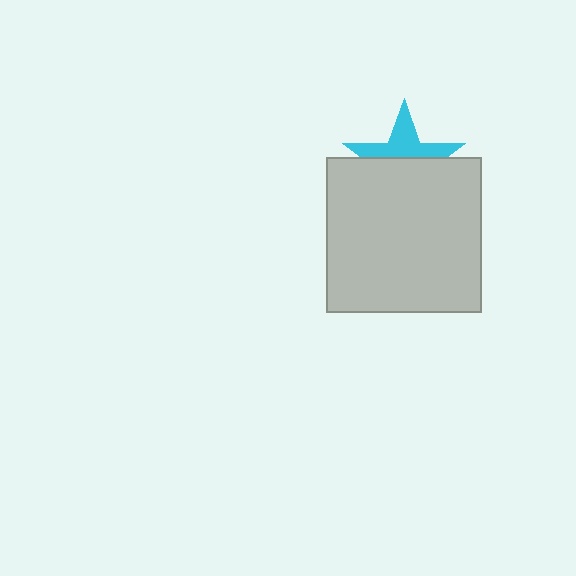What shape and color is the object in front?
The object in front is a light gray square.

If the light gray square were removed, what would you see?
You would see the complete cyan star.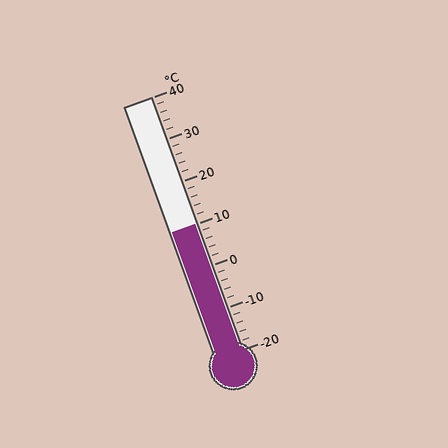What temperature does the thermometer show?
The thermometer shows approximately 10°C.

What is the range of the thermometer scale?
The thermometer scale ranges from -20°C to 40°C.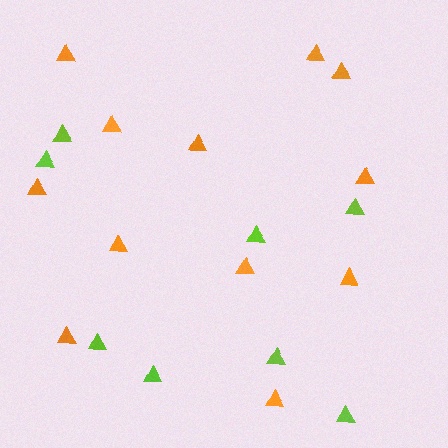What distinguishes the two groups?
There are 2 groups: one group of lime triangles (8) and one group of orange triangles (12).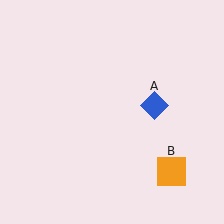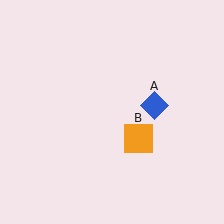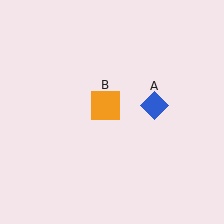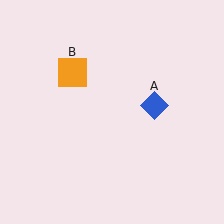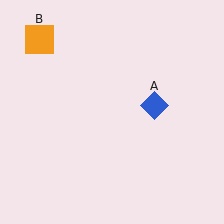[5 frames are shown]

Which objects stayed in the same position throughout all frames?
Blue diamond (object A) remained stationary.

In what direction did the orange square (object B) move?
The orange square (object B) moved up and to the left.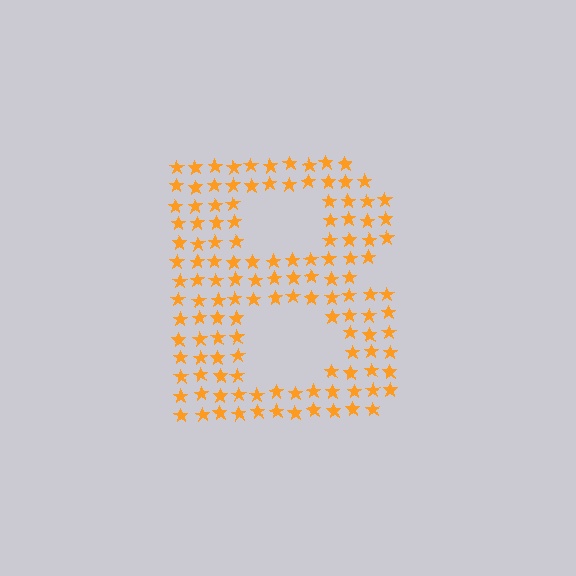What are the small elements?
The small elements are stars.